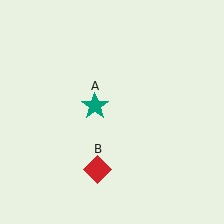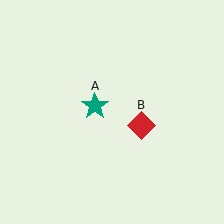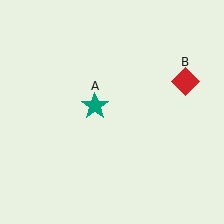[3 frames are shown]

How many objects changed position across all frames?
1 object changed position: red diamond (object B).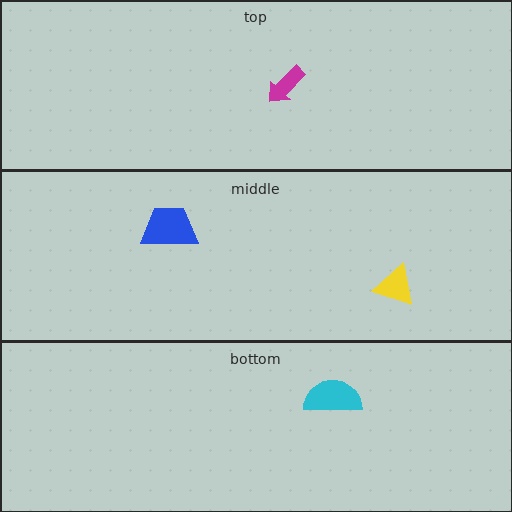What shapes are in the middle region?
The blue trapezoid, the yellow triangle.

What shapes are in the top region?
The magenta arrow.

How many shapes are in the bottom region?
1.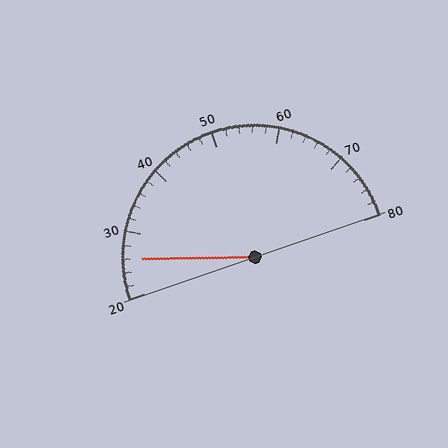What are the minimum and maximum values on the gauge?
The gauge ranges from 20 to 80.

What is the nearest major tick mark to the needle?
The nearest major tick mark is 30.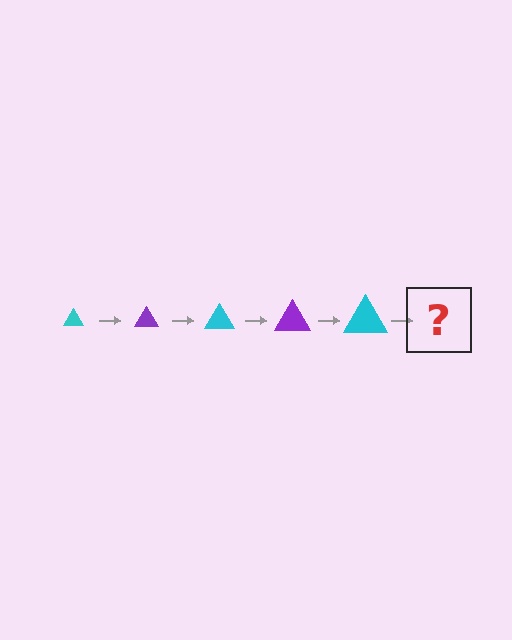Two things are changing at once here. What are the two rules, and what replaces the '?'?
The two rules are that the triangle grows larger each step and the color cycles through cyan and purple. The '?' should be a purple triangle, larger than the previous one.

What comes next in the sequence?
The next element should be a purple triangle, larger than the previous one.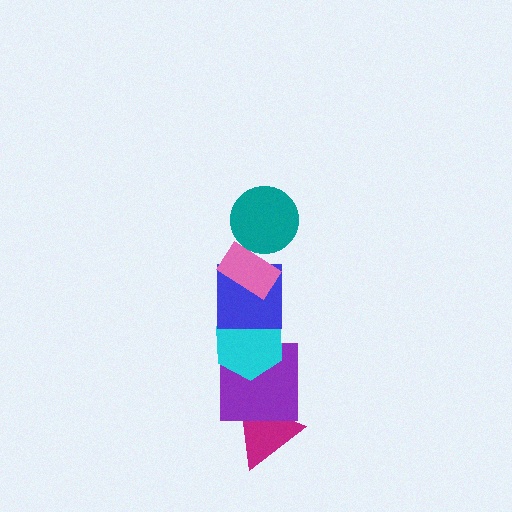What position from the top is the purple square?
The purple square is 5th from the top.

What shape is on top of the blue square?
The pink rectangle is on top of the blue square.